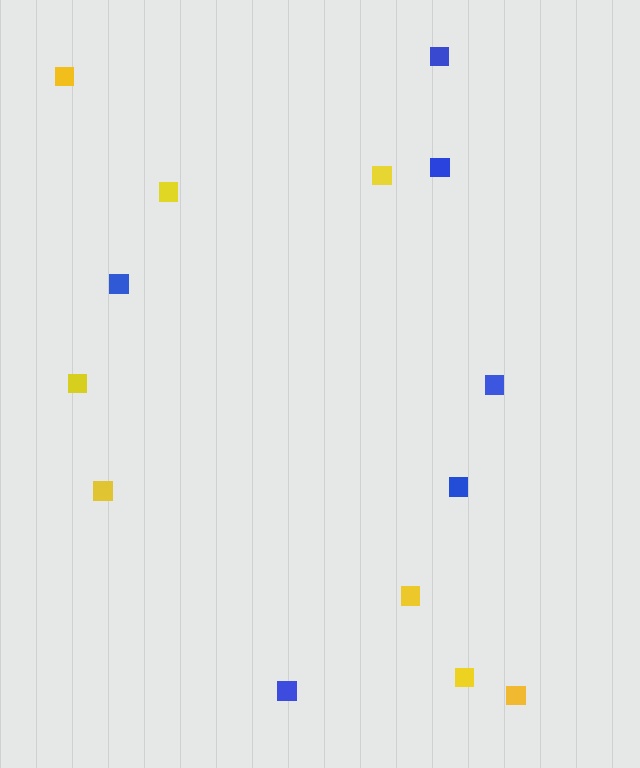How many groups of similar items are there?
There are 2 groups: one group of blue squares (6) and one group of yellow squares (8).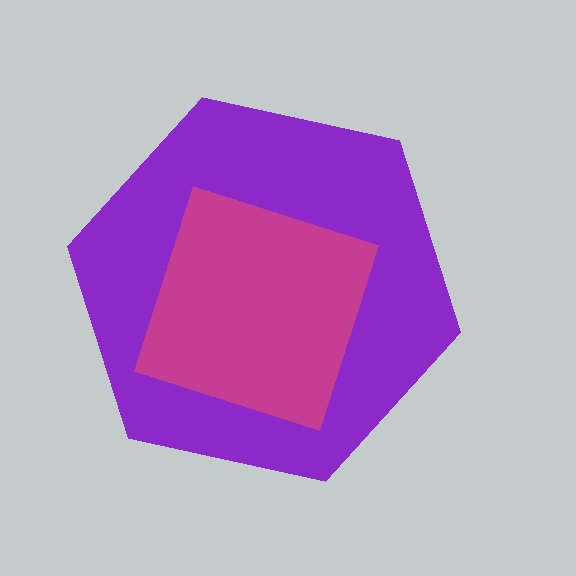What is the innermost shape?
The magenta diamond.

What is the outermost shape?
The purple hexagon.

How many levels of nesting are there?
2.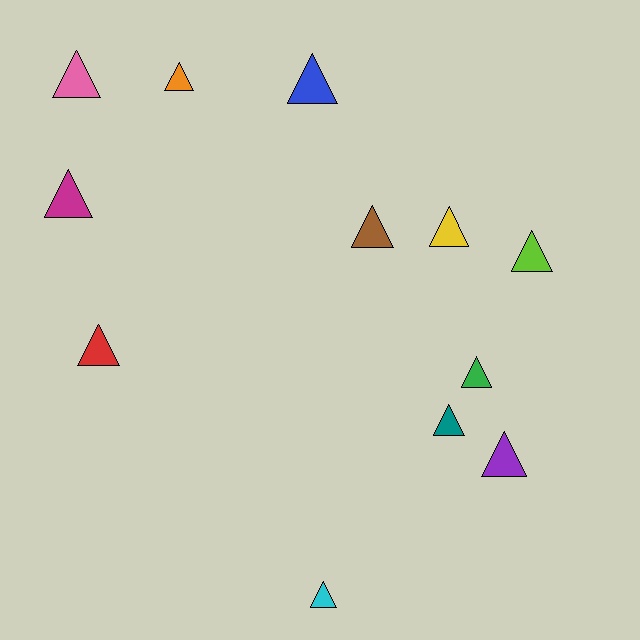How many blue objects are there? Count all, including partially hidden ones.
There is 1 blue object.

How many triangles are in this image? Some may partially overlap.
There are 12 triangles.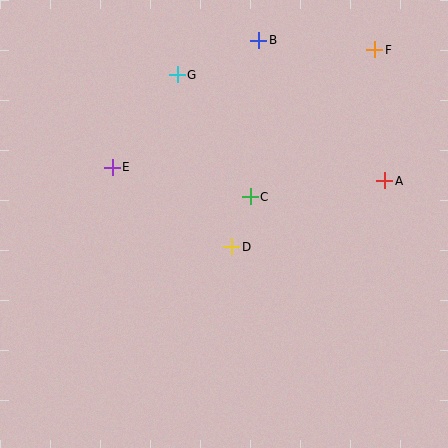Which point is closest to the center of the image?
Point D at (232, 247) is closest to the center.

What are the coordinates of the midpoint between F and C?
The midpoint between F and C is at (312, 123).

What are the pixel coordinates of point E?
Point E is at (112, 167).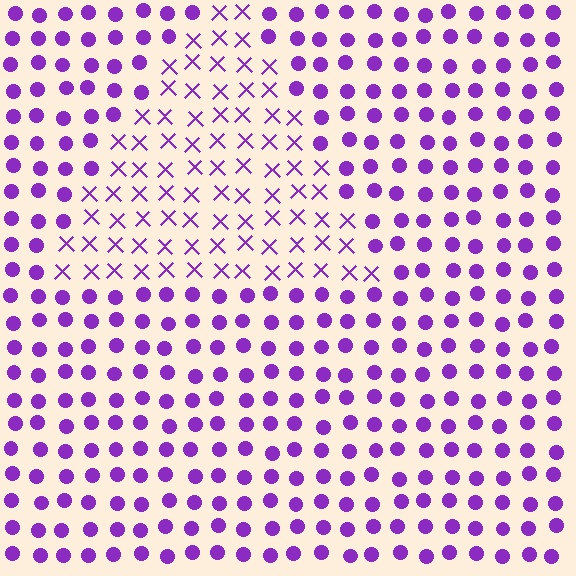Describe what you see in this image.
The image is filled with small purple elements arranged in a uniform grid. A triangle-shaped region contains X marks, while the surrounding area contains circles. The boundary is defined purely by the change in element shape.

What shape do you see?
I see a triangle.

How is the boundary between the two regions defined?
The boundary is defined by a change in element shape: X marks inside vs. circles outside. All elements share the same color and spacing.